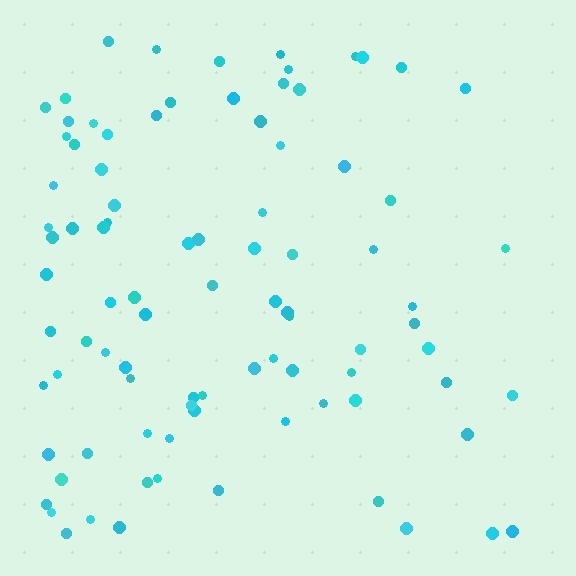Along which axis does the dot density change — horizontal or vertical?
Horizontal.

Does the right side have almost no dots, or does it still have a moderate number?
Still a moderate number, just noticeably fewer than the left.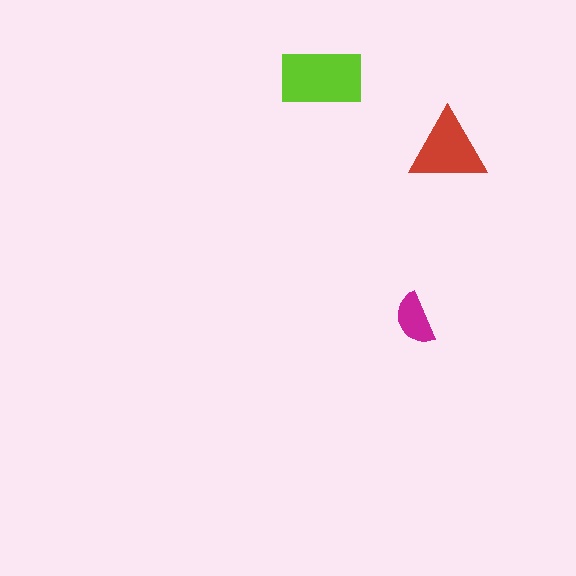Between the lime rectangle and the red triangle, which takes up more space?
The lime rectangle.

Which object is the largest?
The lime rectangle.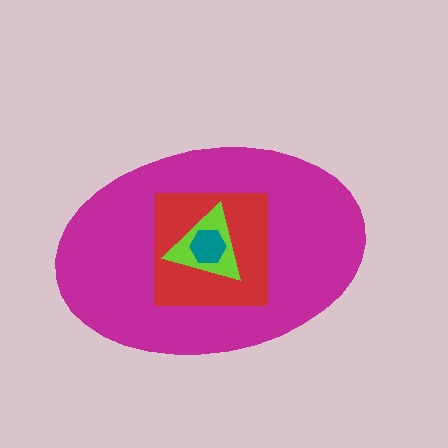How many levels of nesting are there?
4.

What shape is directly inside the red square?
The lime triangle.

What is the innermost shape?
The teal hexagon.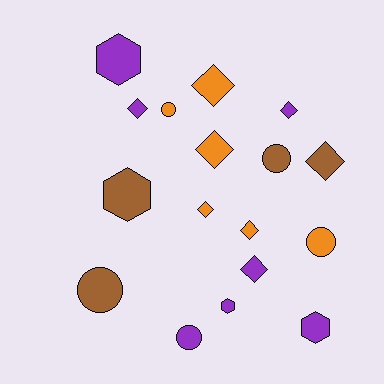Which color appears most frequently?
Purple, with 7 objects.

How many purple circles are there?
There is 1 purple circle.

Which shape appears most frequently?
Diamond, with 8 objects.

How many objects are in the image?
There are 17 objects.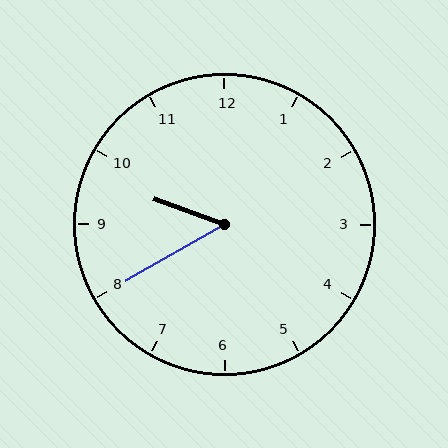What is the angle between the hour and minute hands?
Approximately 50 degrees.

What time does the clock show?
9:40.